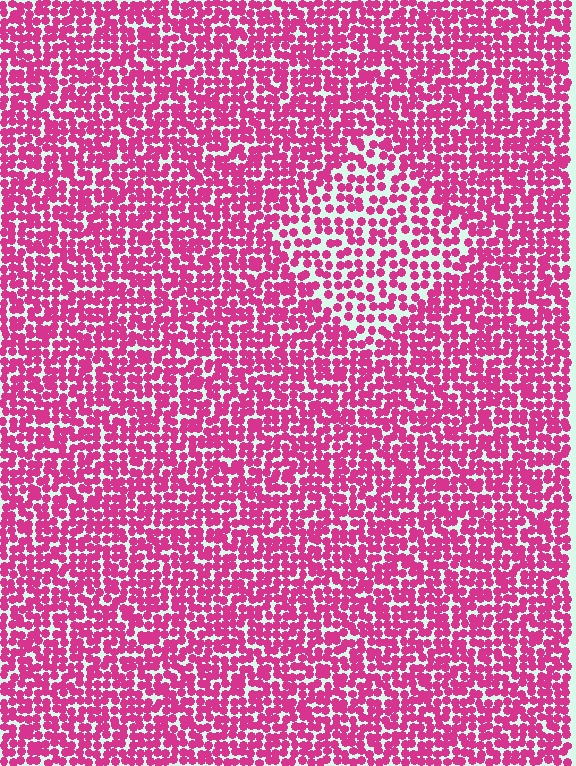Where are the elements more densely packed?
The elements are more densely packed outside the diamond boundary.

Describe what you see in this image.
The image contains small magenta elements arranged at two different densities. A diamond-shaped region is visible where the elements are less densely packed than the surrounding area.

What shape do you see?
I see a diamond.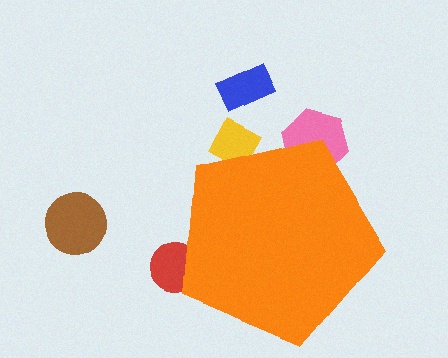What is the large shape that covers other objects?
An orange pentagon.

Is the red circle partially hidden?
Yes, the red circle is partially hidden behind the orange pentagon.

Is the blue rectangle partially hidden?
No, the blue rectangle is fully visible.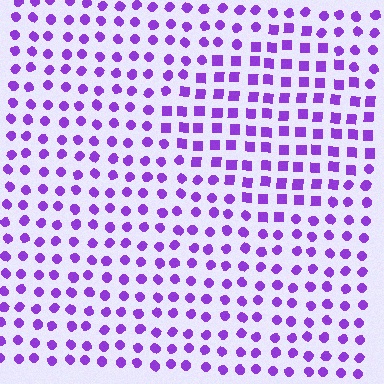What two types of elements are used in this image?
The image uses squares inside the diamond region and circles outside it.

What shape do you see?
I see a diamond.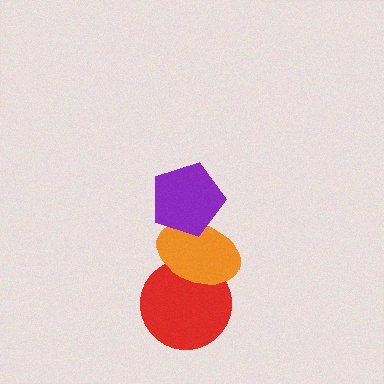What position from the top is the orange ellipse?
The orange ellipse is 2nd from the top.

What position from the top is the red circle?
The red circle is 3rd from the top.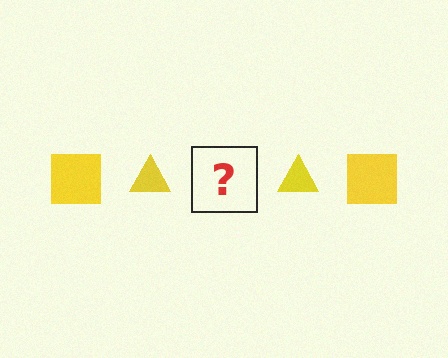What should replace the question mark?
The question mark should be replaced with a yellow square.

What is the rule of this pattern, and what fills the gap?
The rule is that the pattern cycles through square, triangle shapes in yellow. The gap should be filled with a yellow square.